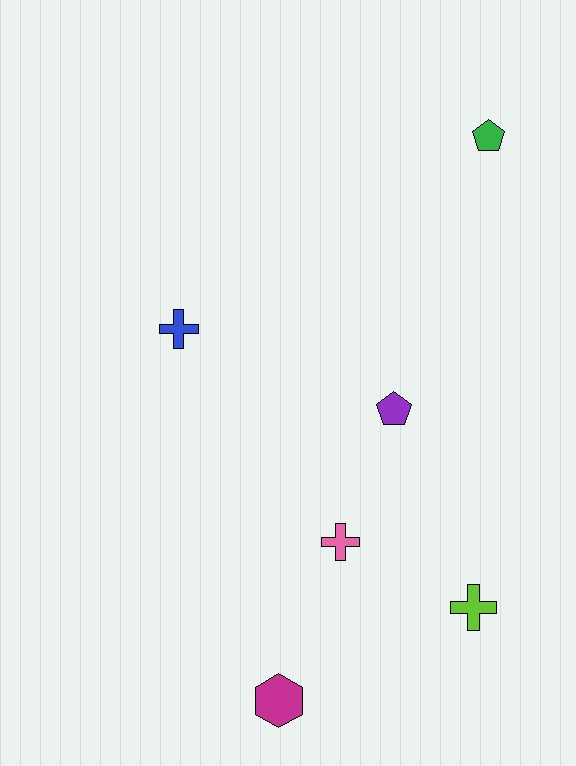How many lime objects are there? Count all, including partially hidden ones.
There is 1 lime object.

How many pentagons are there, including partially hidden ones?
There are 2 pentagons.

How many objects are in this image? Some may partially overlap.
There are 6 objects.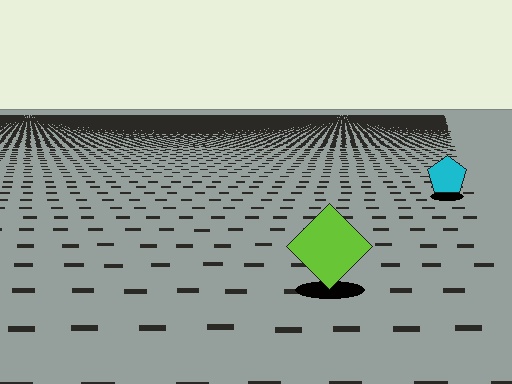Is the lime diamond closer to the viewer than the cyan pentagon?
Yes. The lime diamond is closer — you can tell from the texture gradient: the ground texture is coarser near it.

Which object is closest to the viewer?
The lime diamond is closest. The texture marks near it are larger and more spread out.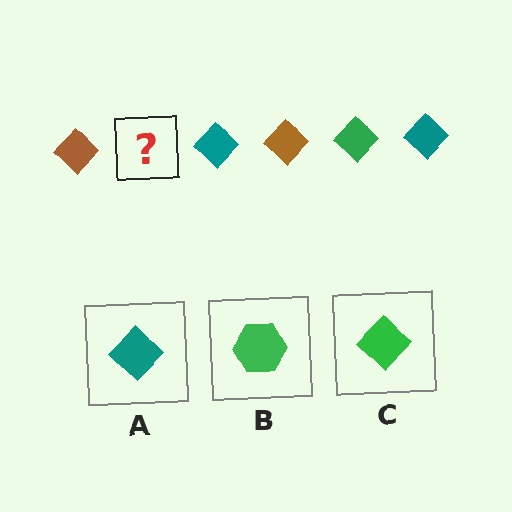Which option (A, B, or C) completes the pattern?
C.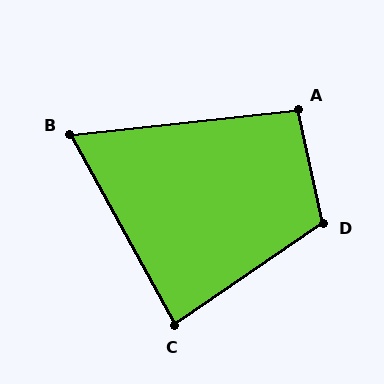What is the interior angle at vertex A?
Approximately 96 degrees (obtuse).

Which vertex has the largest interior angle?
D, at approximately 112 degrees.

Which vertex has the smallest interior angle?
B, at approximately 68 degrees.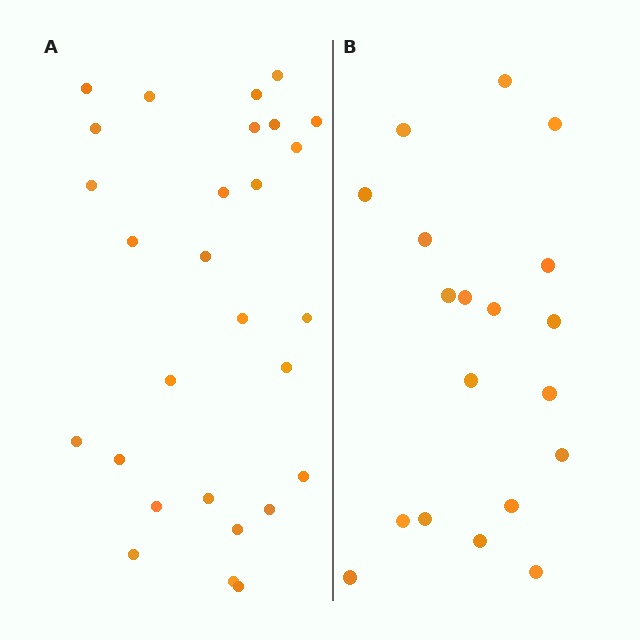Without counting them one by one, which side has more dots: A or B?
Region A (the left region) has more dots.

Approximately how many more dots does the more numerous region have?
Region A has roughly 8 or so more dots than region B.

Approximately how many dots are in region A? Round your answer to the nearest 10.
About 30 dots. (The exact count is 28, which rounds to 30.)